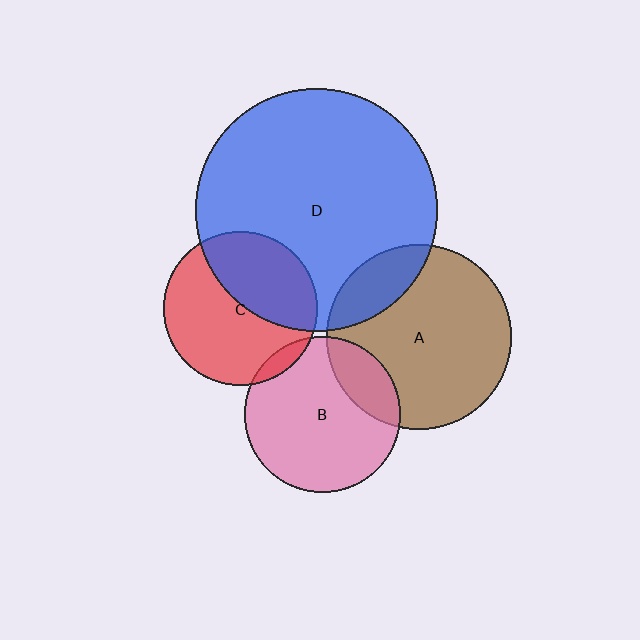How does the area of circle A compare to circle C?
Approximately 1.4 times.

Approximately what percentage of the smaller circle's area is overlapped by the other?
Approximately 15%.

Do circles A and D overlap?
Yes.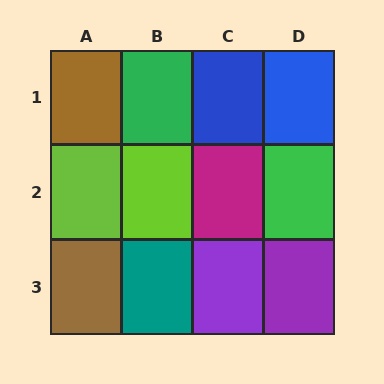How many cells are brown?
2 cells are brown.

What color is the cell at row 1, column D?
Blue.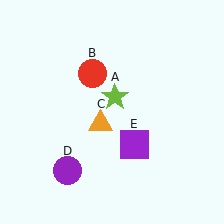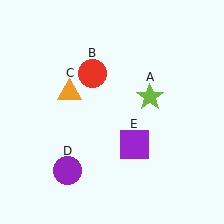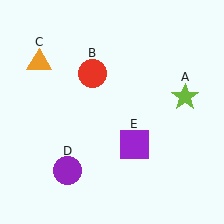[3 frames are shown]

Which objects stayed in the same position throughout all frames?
Red circle (object B) and purple circle (object D) and purple square (object E) remained stationary.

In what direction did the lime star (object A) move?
The lime star (object A) moved right.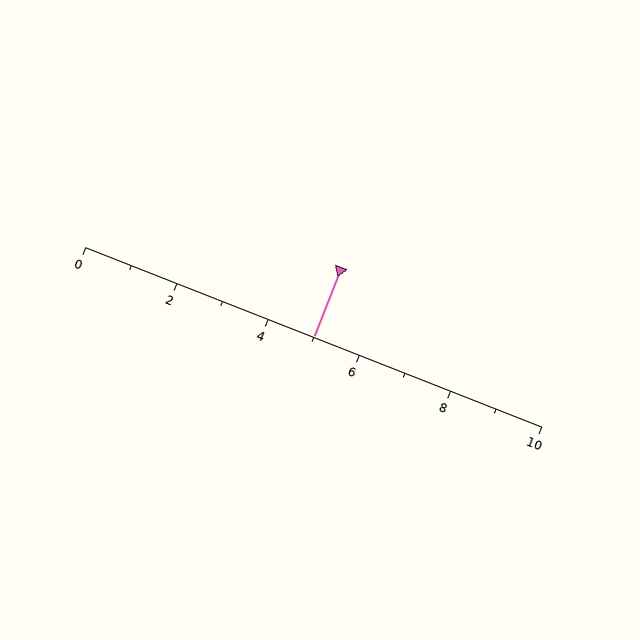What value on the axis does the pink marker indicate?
The marker indicates approximately 5.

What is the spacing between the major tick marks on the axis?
The major ticks are spaced 2 apart.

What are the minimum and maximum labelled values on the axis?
The axis runs from 0 to 10.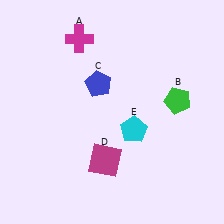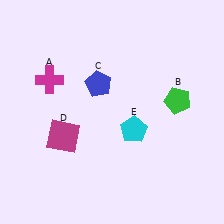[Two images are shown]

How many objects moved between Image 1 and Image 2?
2 objects moved between the two images.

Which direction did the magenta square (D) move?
The magenta square (D) moved left.